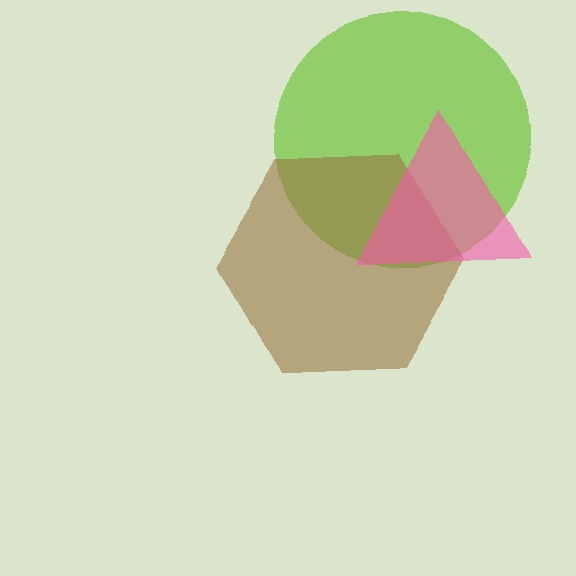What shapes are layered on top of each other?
The layered shapes are: a lime circle, a brown hexagon, a pink triangle.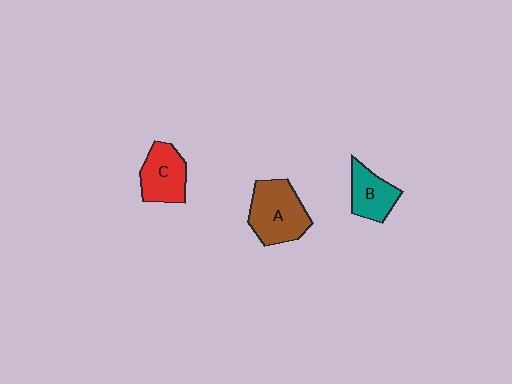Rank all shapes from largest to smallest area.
From largest to smallest: A (brown), C (red), B (teal).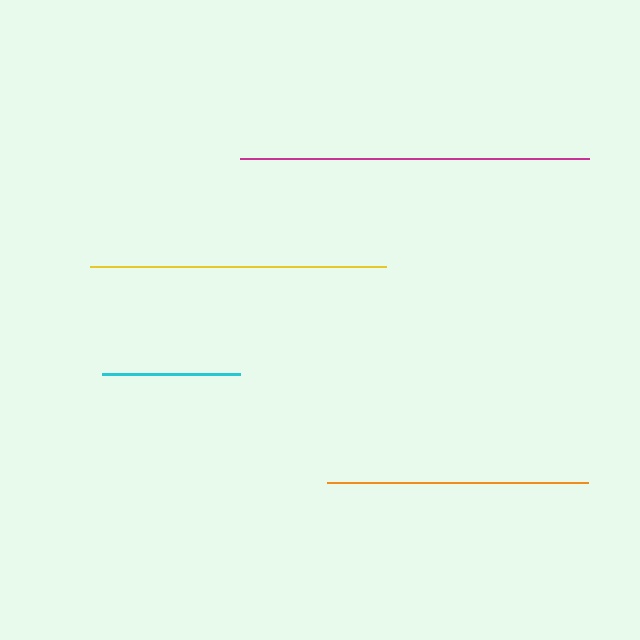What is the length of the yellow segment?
The yellow segment is approximately 296 pixels long.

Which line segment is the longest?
The magenta line is the longest at approximately 349 pixels.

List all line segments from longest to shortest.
From longest to shortest: magenta, yellow, orange, cyan.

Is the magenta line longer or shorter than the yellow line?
The magenta line is longer than the yellow line.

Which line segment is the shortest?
The cyan line is the shortest at approximately 138 pixels.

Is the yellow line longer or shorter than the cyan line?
The yellow line is longer than the cyan line.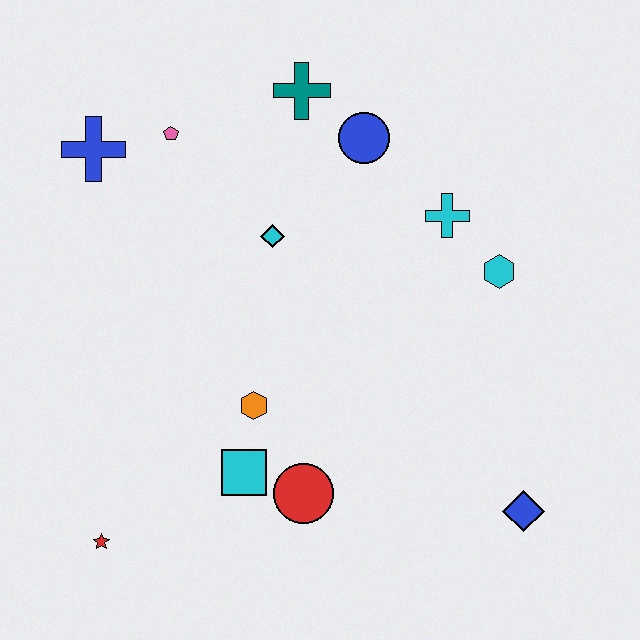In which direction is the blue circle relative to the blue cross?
The blue circle is to the right of the blue cross.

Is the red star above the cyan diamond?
No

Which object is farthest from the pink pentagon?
The blue diamond is farthest from the pink pentagon.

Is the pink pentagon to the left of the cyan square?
Yes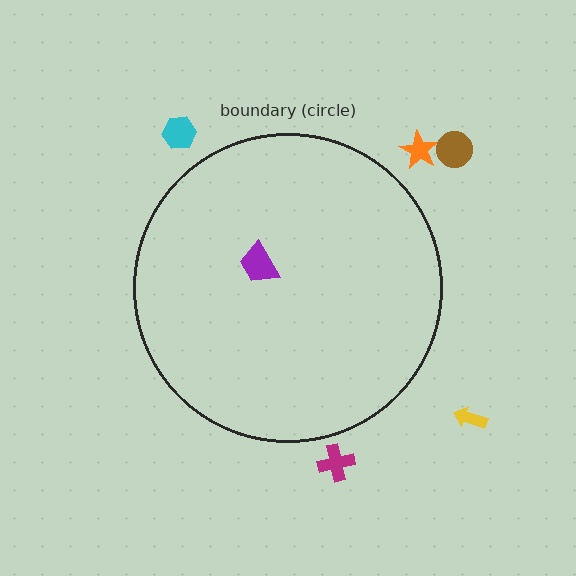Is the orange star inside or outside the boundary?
Outside.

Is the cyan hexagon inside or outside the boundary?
Outside.